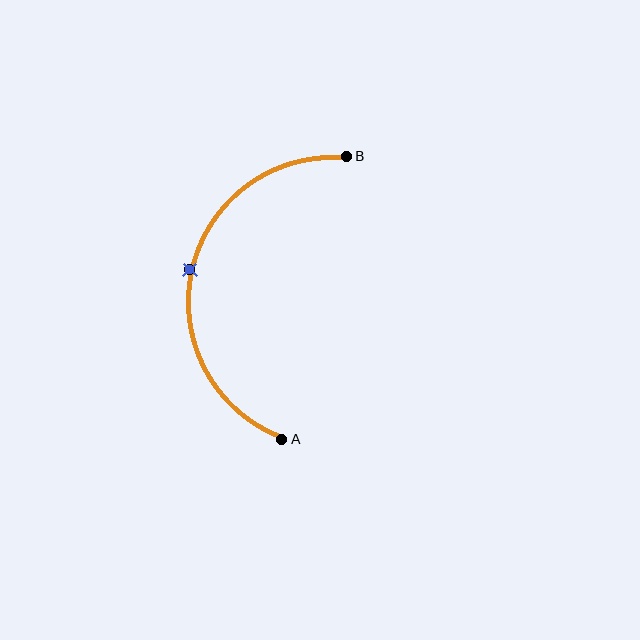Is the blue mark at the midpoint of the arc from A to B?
Yes. The blue mark lies on the arc at equal arc-length from both A and B — it is the arc midpoint.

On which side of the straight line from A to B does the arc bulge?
The arc bulges to the left of the straight line connecting A and B.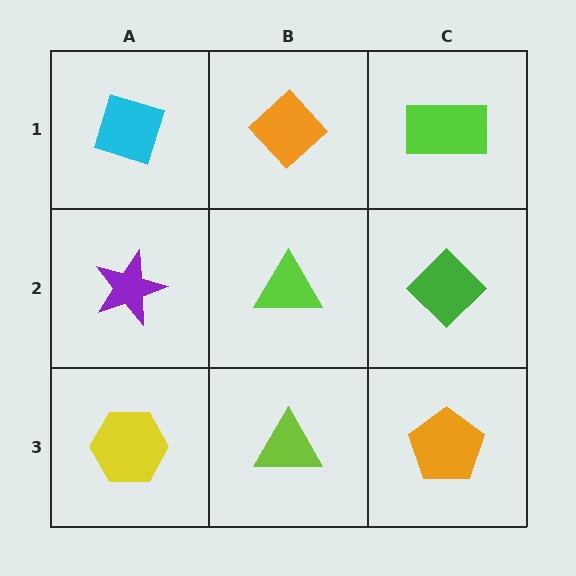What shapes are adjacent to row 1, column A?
A purple star (row 2, column A), an orange diamond (row 1, column B).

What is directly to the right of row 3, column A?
A lime triangle.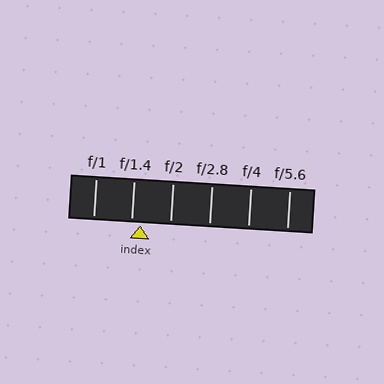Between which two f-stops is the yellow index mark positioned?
The index mark is between f/1.4 and f/2.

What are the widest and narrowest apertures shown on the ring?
The widest aperture shown is f/1 and the narrowest is f/5.6.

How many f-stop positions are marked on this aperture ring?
There are 6 f-stop positions marked.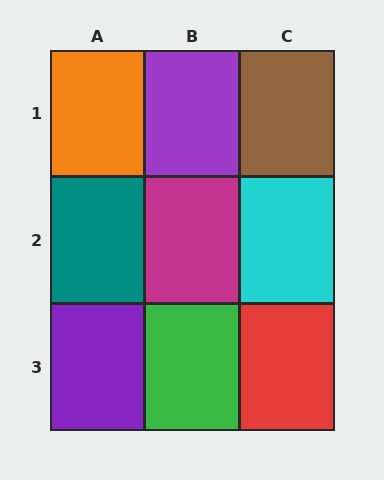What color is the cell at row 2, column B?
Magenta.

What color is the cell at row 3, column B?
Green.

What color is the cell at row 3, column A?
Purple.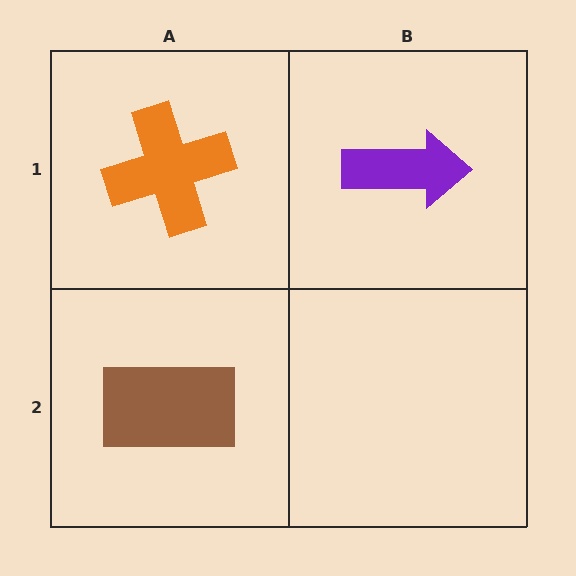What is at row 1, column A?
An orange cross.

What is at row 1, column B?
A purple arrow.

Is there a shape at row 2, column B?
No, that cell is empty.